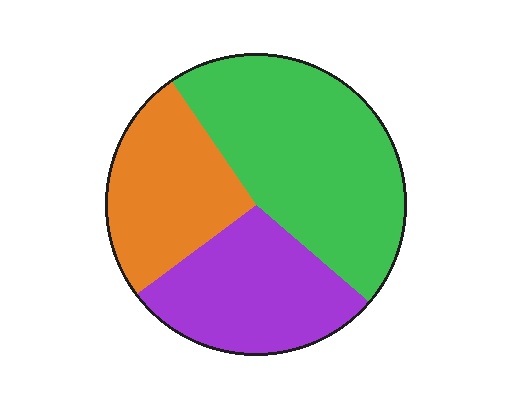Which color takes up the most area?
Green, at roughly 45%.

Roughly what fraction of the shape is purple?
Purple takes up about one quarter (1/4) of the shape.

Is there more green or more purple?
Green.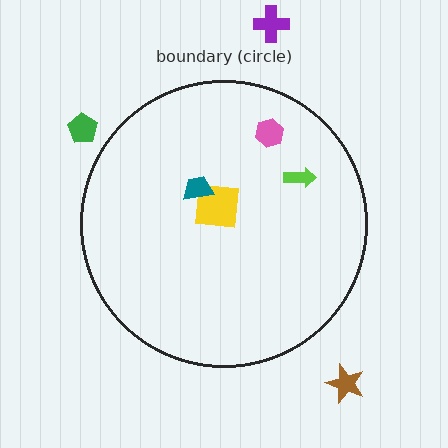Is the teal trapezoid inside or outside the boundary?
Inside.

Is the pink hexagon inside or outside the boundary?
Inside.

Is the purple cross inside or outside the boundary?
Outside.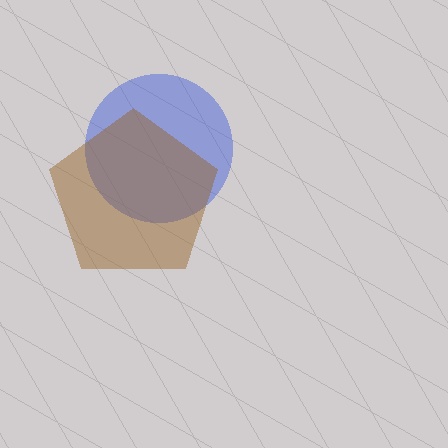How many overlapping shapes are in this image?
There are 2 overlapping shapes in the image.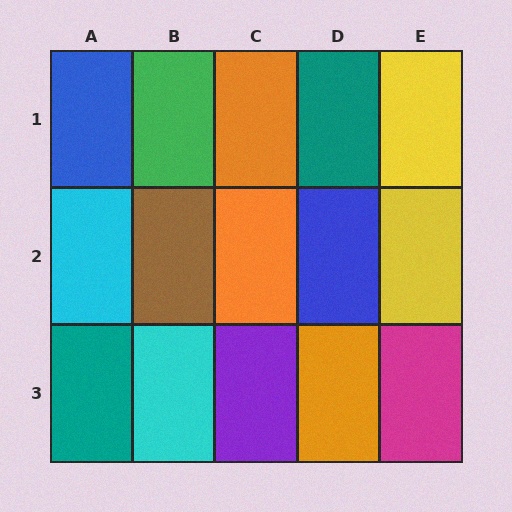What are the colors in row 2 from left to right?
Cyan, brown, orange, blue, yellow.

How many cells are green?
1 cell is green.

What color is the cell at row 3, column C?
Purple.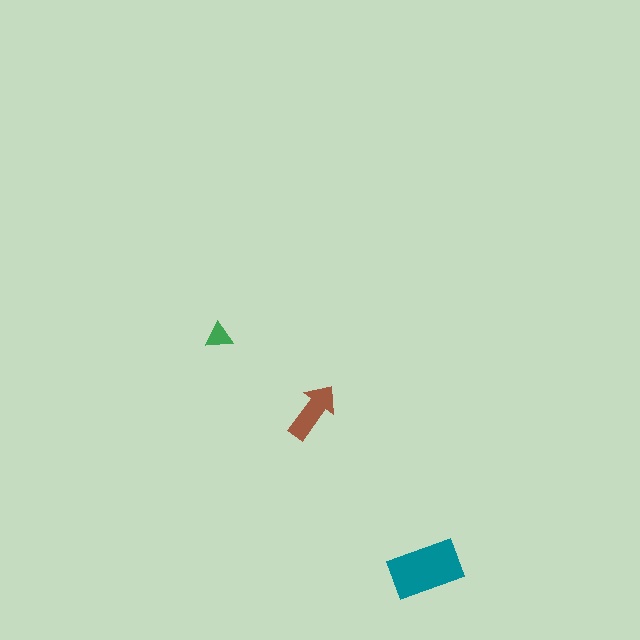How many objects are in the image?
There are 3 objects in the image.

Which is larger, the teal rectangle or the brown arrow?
The teal rectangle.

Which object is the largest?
The teal rectangle.